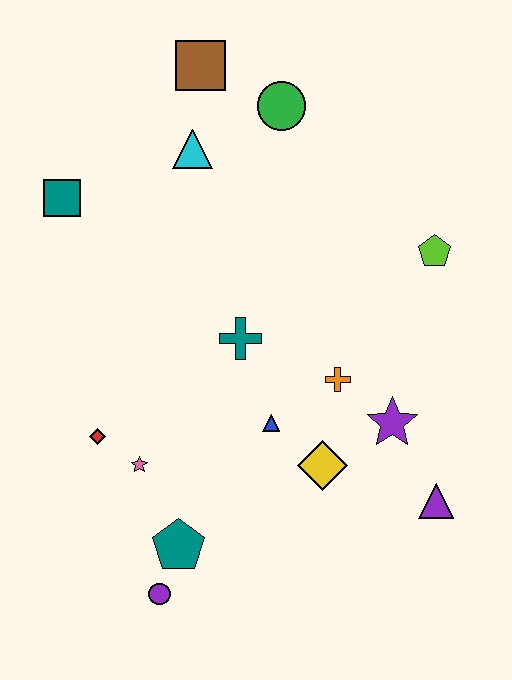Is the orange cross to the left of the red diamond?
No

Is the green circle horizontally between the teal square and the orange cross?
Yes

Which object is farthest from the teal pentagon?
The brown square is farthest from the teal pentagon.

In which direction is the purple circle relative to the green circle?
The purple circle is below the green circle.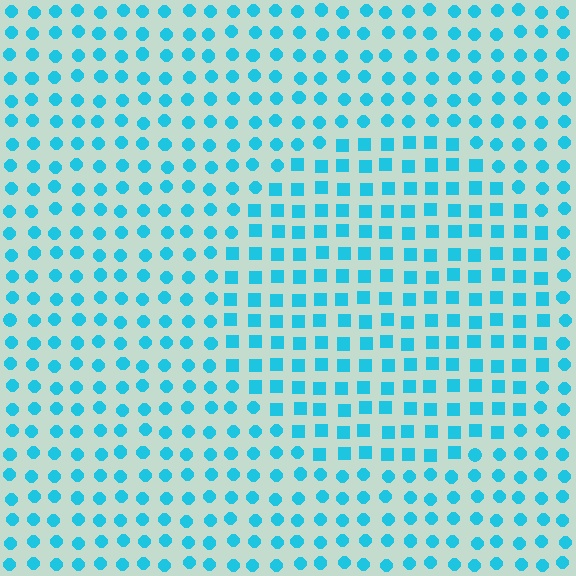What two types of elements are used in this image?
The image uses squares inside the circle region and circles outside it.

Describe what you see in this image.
The image is filled with small cyan elements arranged in a uniform grid. A circle-shaped region contains squares, while the surrounding area contains circles. The boundary is defined purely by the change in element shape.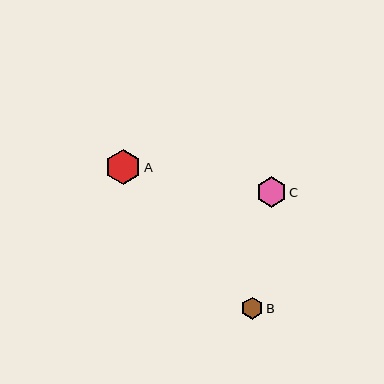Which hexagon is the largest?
Hexagon A is the largest with a size of approximately 35 pixels.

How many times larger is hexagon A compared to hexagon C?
Hexagon A is approximately 1.2 times the size of hexagon C.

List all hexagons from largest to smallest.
From largest to smallest: A, C, B.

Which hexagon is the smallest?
Hexagon B is the smallest with a size of approximately 22 pixels.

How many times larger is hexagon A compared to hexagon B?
Hexagon A is approximately 1.6 times the size of hexagon B.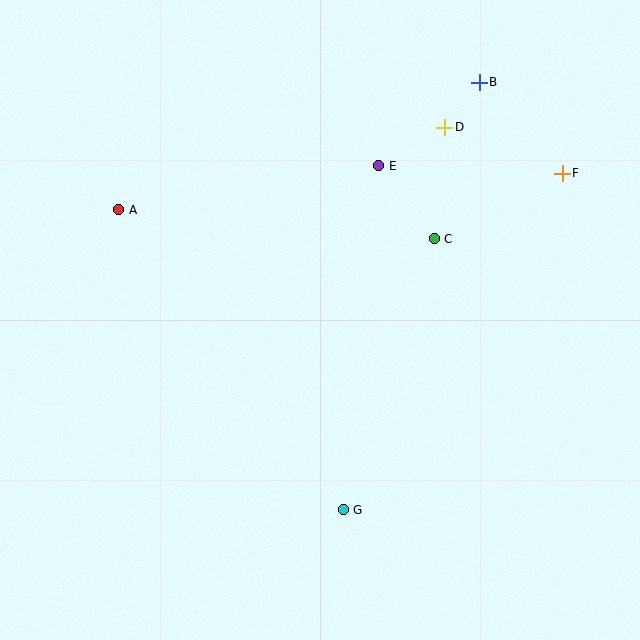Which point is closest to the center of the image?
Point C at (434, 239) is closest to the center.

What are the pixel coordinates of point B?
Point B is at (479, 82).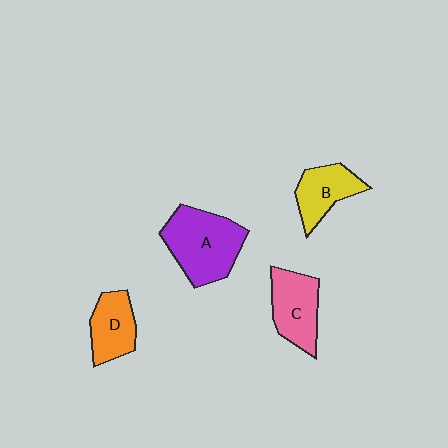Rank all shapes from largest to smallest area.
From largest to smallest: A (purple), C (pink), D (orange), B (yellow).